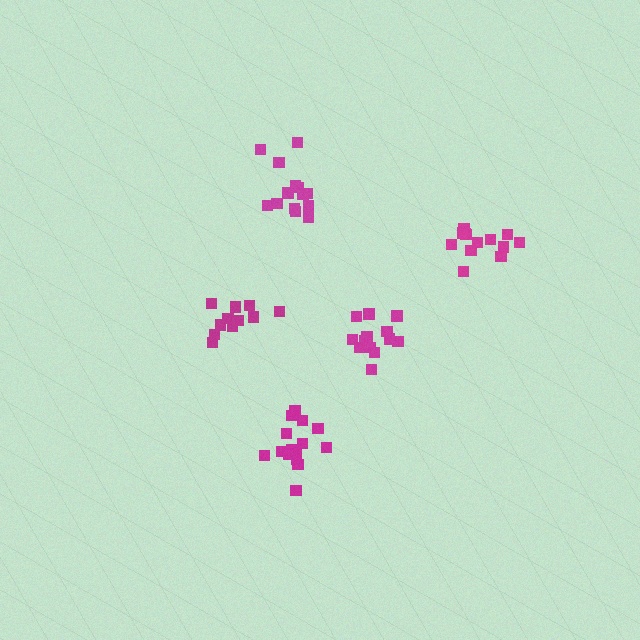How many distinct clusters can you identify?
There are 5 distinct clusters.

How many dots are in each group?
Group 1: 14 dots, Group 2: 13 dots, Group 3: 11 dots, Group 4: 16 dots, Group 5: 13 dots (67 total).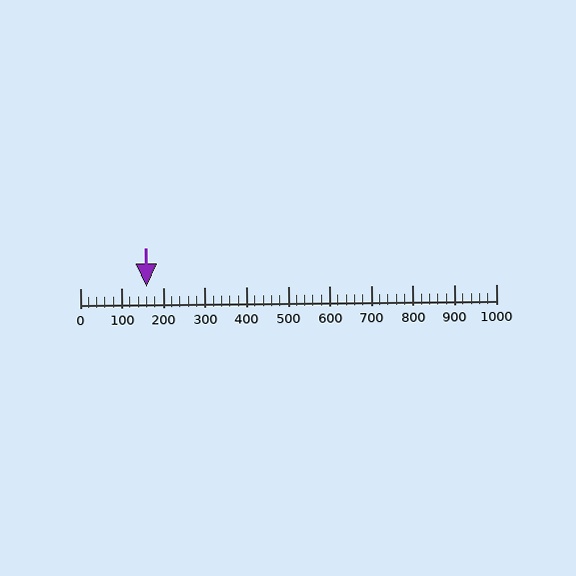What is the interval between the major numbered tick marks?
The major tick marks are spaced 100 units apart.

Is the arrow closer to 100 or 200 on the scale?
The arrow is closer to 200.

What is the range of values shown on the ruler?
The ruler shows values from 0 to 1000.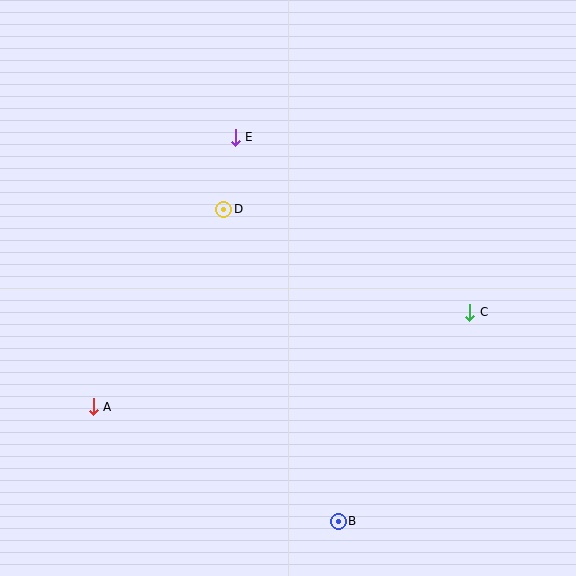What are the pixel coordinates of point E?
Point E is at (235, 137).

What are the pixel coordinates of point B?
Point B is at (338, 521).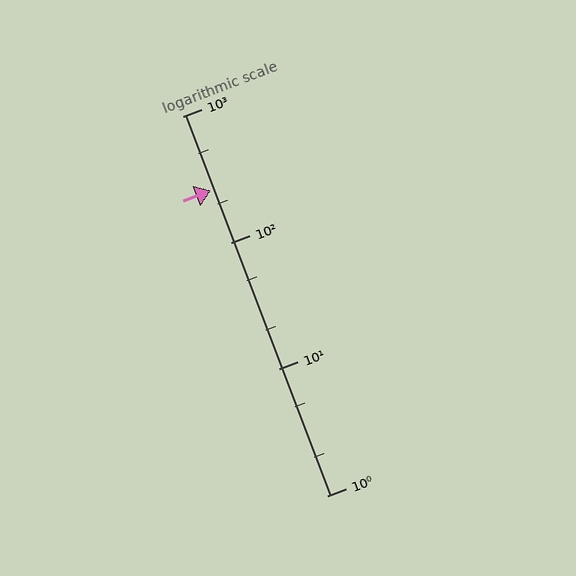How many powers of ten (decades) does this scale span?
The scale spans 3 decades, from 1 to 1000.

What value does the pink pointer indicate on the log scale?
The pointer indicates approximately 260.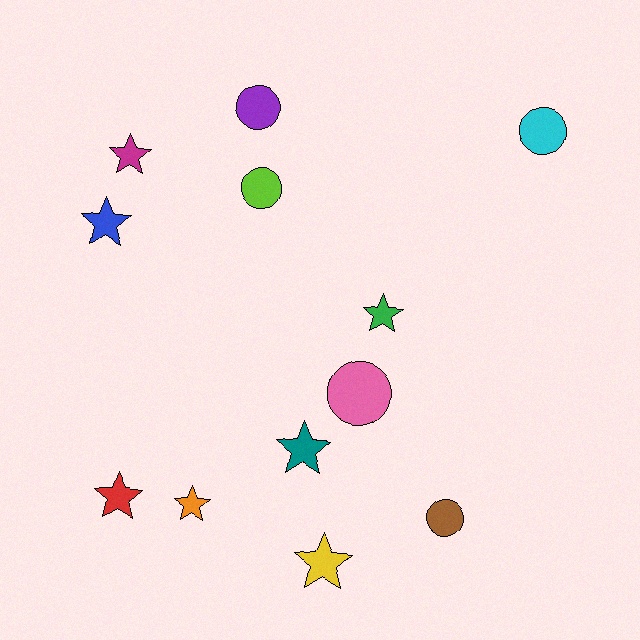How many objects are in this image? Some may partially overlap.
There are 12 objects.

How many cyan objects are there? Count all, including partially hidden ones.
There is 1 cyan object.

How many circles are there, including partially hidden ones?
There are 5 circles.